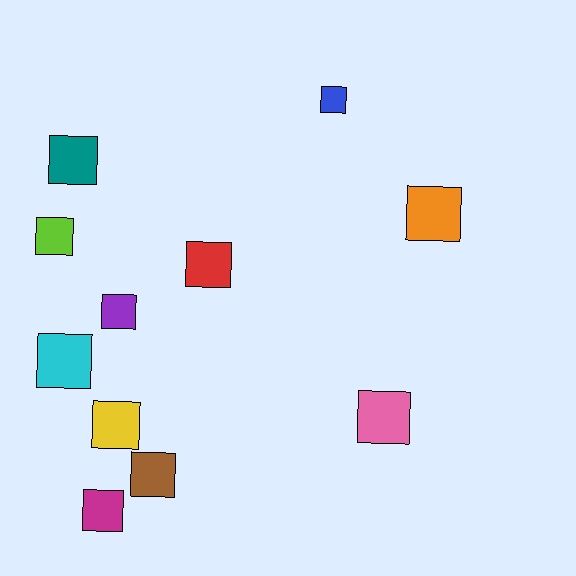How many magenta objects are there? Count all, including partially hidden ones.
There is 1 magenta object.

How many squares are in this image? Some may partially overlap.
There are 11 squares.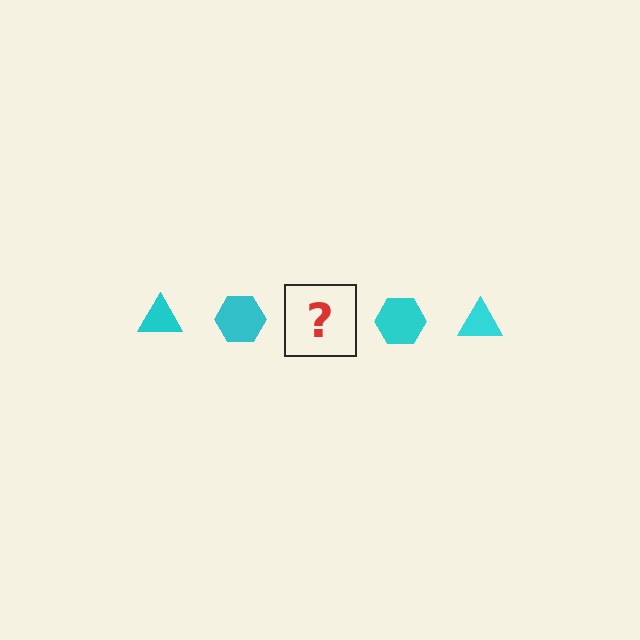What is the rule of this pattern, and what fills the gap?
The rule is that the pattern cycles through triangle, hexagon shapes in cyan. The gap should be filled with a cyan triangle.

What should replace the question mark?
The question mark should be replaced with a cyan triangle.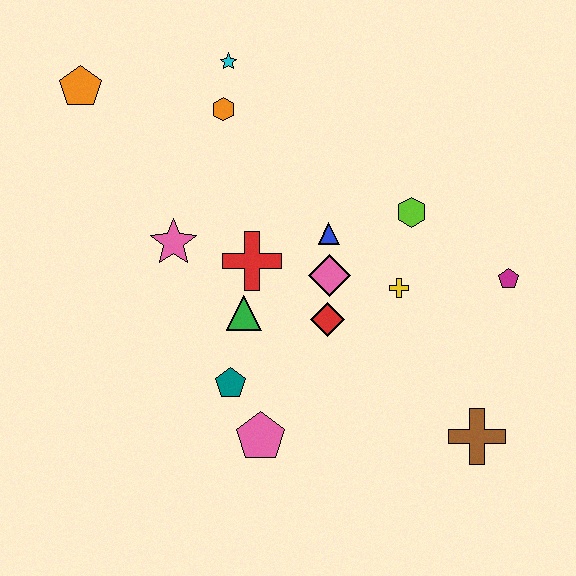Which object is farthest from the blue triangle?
The orange pentagon is farthest from the blue triangle.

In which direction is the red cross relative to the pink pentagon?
The red cross is above the pink pentagon.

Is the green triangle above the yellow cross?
No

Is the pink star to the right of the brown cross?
No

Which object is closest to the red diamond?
The pink diamond is closest to the red diamond.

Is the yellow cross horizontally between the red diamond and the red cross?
No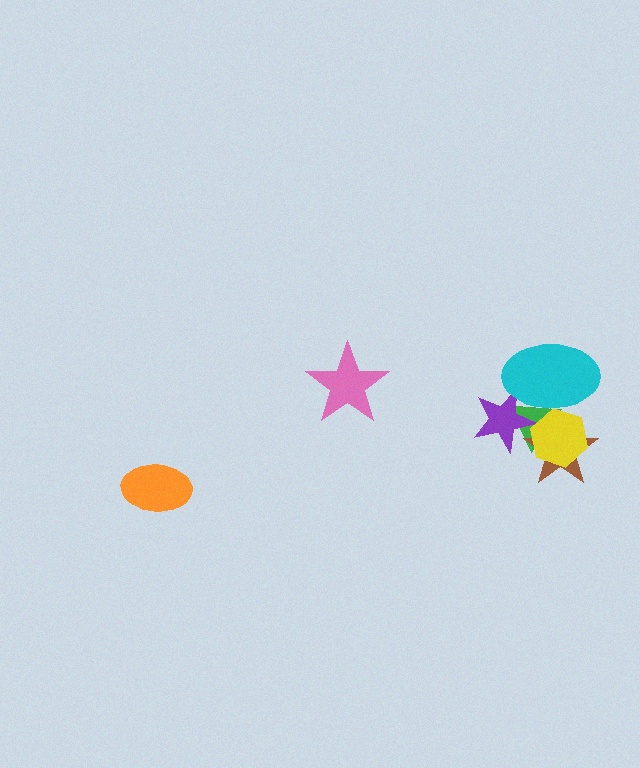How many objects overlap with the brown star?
4 objects overlap with the brown star.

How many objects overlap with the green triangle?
4 objects overlap with the green triangle.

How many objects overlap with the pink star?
0 objects overlap with the pink star.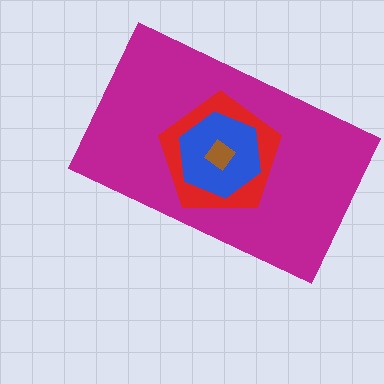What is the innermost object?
The brown diamond.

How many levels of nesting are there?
4.